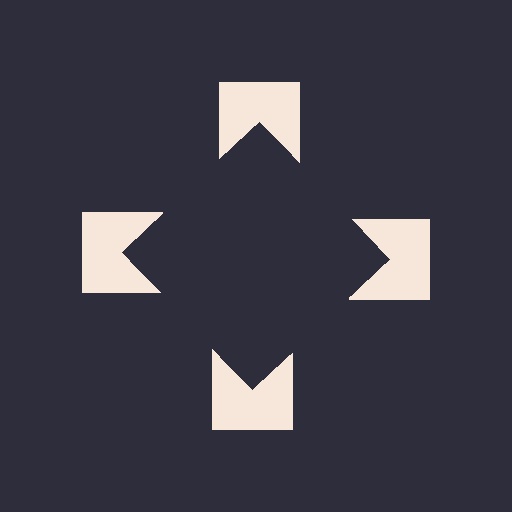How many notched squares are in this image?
There are 4 — one at each vertex of the illusory square.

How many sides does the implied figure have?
4 sides.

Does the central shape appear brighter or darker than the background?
It typically appears slightly darker than the background, even though no actual brightness change is drawn.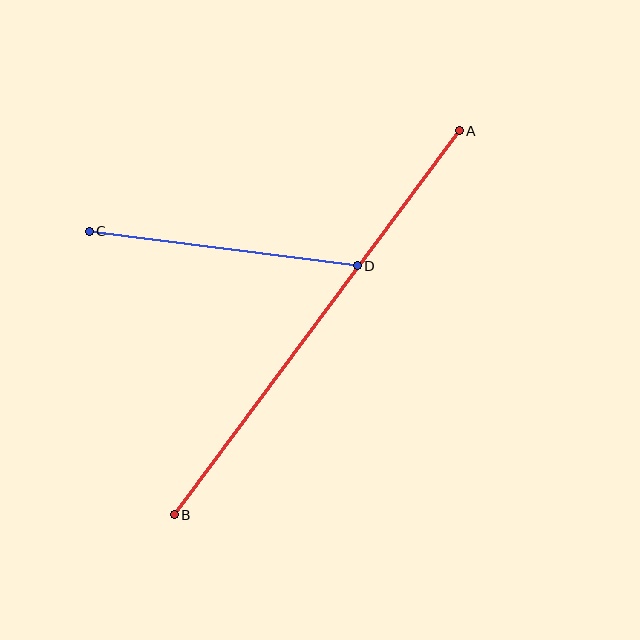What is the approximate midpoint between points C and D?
The midpoint is at approximately (223, 248) pixels.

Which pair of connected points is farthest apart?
Points A and B are farthest apart.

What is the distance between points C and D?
The distance is approximately 270 pixels.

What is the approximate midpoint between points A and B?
The midpoint is at approximately (317, 323) pixels.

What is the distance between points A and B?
The distance is approximately 478 pixels.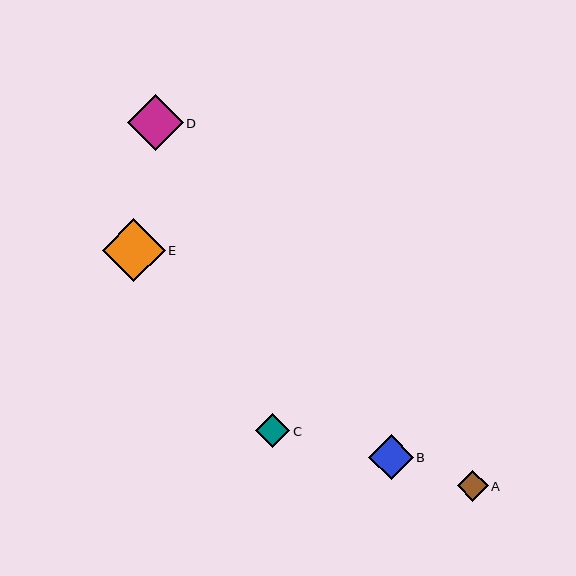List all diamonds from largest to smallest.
From largest to smallest: E, D, B, C, A.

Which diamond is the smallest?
Diamond A is the smallest with a size of approximately 31 pixels.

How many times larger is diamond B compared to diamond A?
Diamond B is approximately 1.4 times the size of diamond A.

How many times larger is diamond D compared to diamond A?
Diamond D is approximately 1.8 times the size of diamond A.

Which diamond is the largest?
Diamond E is the largest with a size of approximately 63 pixels.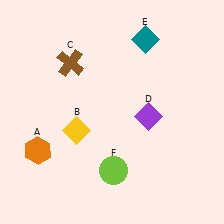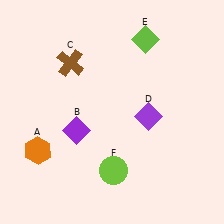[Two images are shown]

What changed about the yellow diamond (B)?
In Image 1, B is yellow. In Image 2, it changed to purple.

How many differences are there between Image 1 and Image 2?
There are 2 differences between the two images.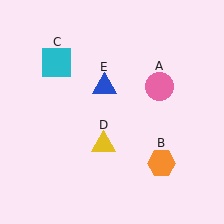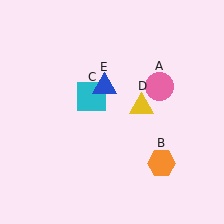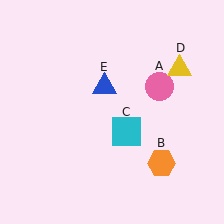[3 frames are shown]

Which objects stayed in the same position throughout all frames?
Pink circle (object A) and orange hexagon (object B) and blue triangle (object E) remained stationary.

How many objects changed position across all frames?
2 objects changed position: cyan square (object C), yellow triangle (object D).